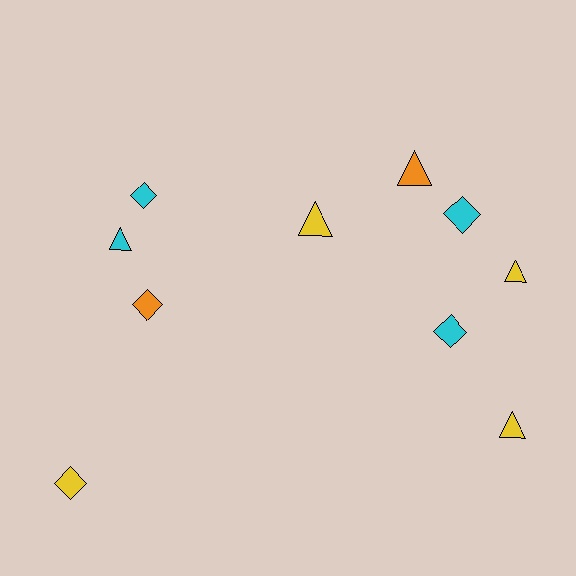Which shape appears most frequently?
Diamond, with 5 objects.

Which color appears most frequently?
Cyan, with 4 objects.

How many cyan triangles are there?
There is 1 cyan triangle.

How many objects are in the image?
There are 10 objects.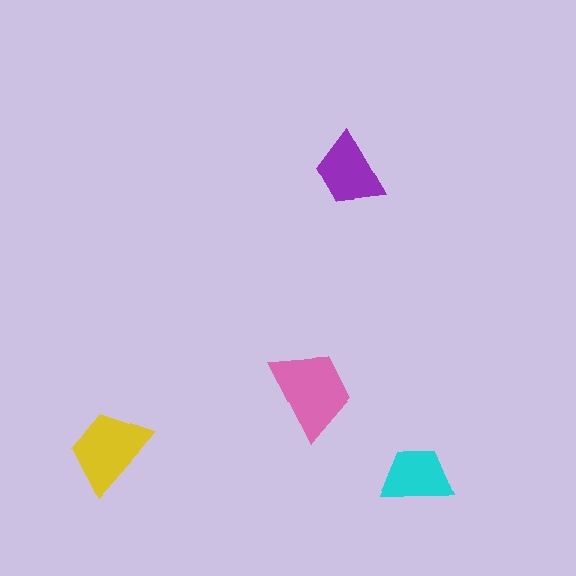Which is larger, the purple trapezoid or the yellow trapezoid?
The yellow one.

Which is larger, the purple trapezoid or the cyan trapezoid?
The purple one.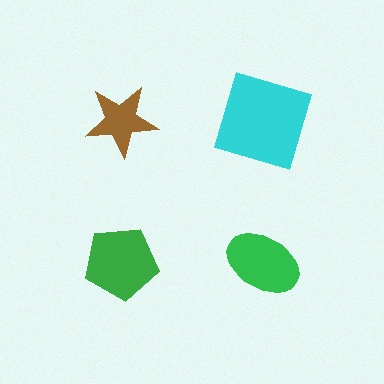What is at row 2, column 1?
A green pentagon.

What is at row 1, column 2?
A cyan square.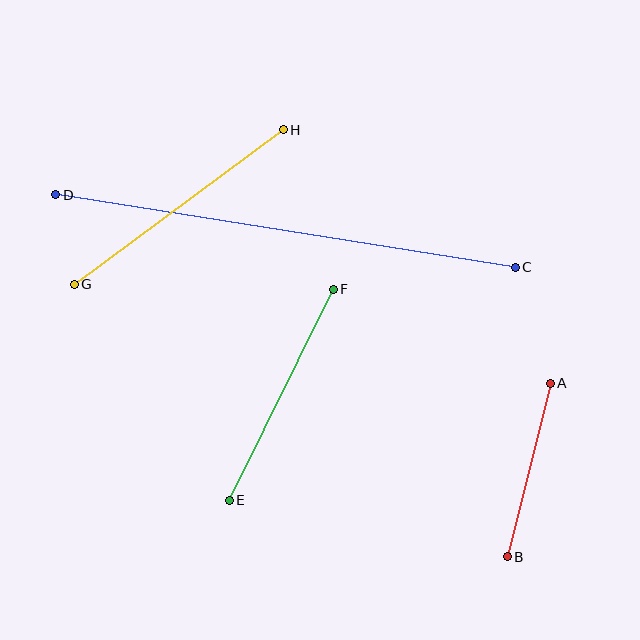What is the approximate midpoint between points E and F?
The midpoint is at approximately (281, 395) pixels.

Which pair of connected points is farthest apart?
Points C and D are farthest apart.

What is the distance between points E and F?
The distance is approximately 235 pixels.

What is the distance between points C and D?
The distance is approximately 465 pixels.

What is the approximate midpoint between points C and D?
The midpoint is at approximately (286, 231) pixels.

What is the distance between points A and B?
The distance is approximately 179 pixels.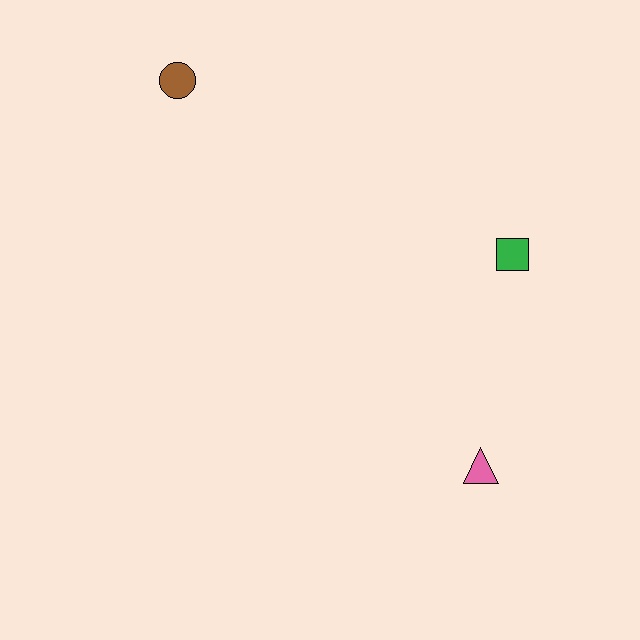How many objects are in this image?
There are 3 objects.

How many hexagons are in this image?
There are no hexagons.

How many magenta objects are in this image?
There are no magenta objects.